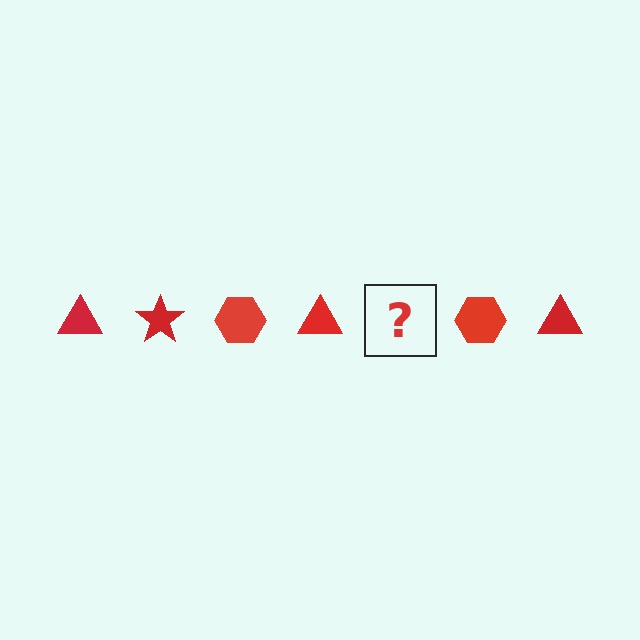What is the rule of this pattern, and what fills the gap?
The rule is that the pattern cycles through triangle, star, hexagon shapes in red. The gap should be filled with a red star.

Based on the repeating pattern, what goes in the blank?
The blank should be a red star.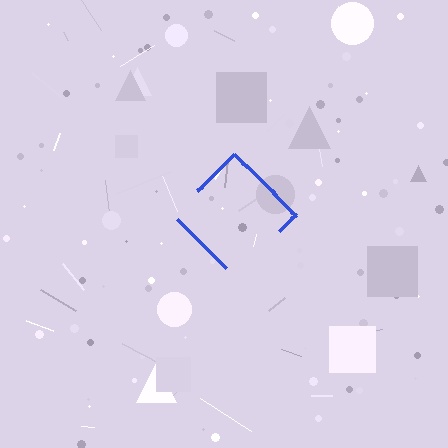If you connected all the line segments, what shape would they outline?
They would outline a diamond.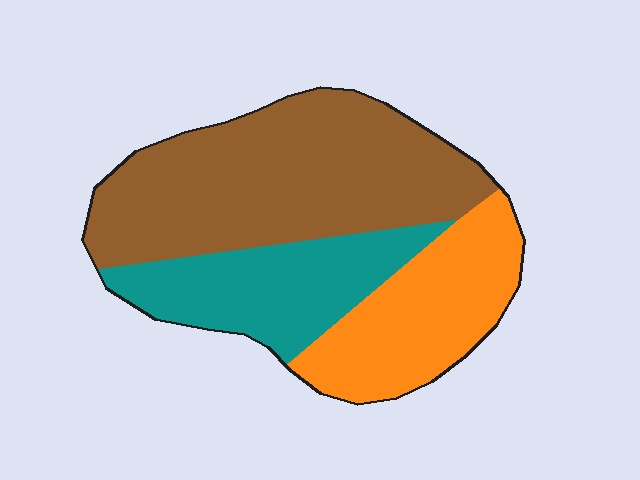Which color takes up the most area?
Brown, at roughly 50%.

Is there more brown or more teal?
Brown.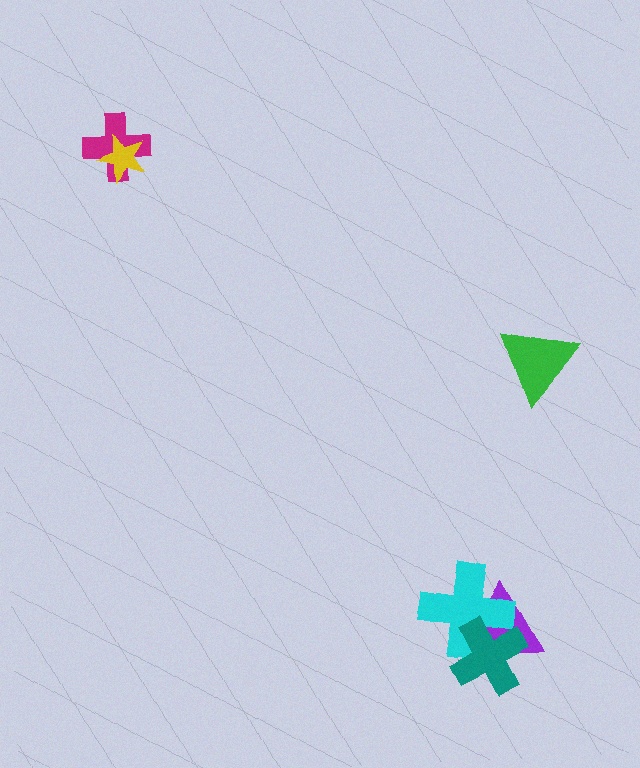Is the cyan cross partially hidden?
Yes, it is partially covered by another shape.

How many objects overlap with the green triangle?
0 objects overlap with the green triangle.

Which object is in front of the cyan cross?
The teal cross is in front of the cyan cross.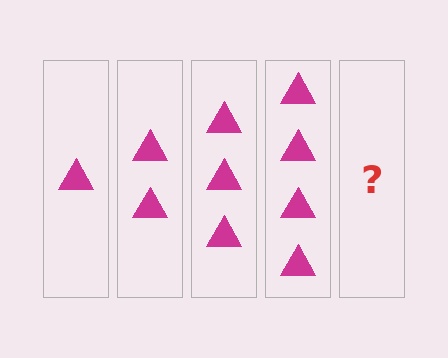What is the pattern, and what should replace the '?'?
The pattern is that each step adds one more triangle. The '?' should be 5 triangles.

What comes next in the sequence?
The next element should be 5 triangles.